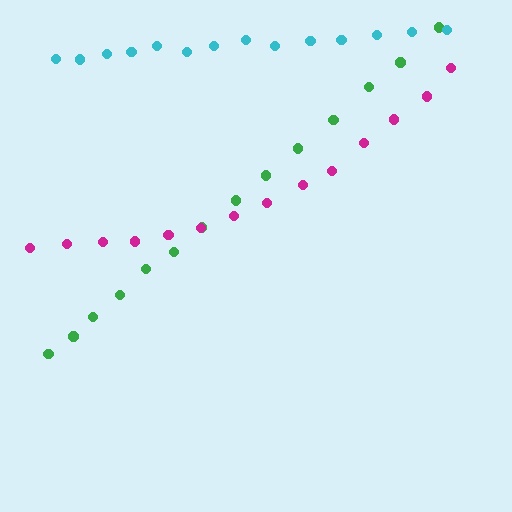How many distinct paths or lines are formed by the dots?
There are 3 distinct paths.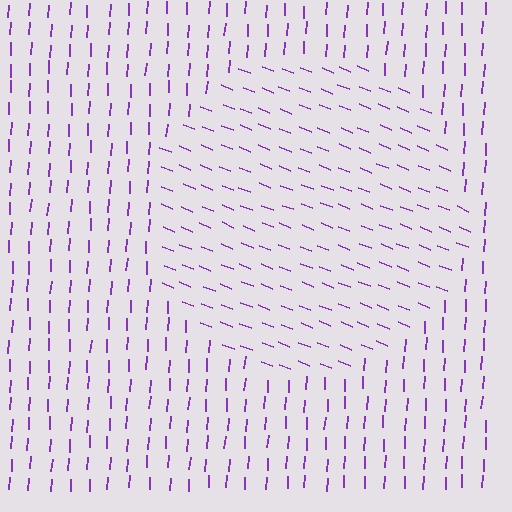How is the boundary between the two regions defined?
The boundary is defined purely by a change in line orientation (approximately 71 degrees difference). All lines are the same color and thickness.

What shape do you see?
I see a circle.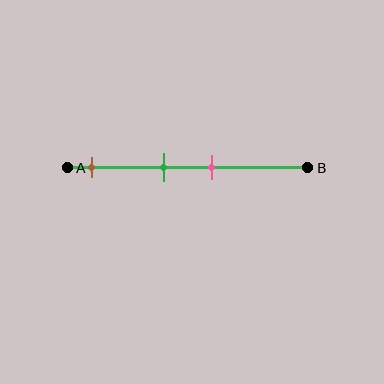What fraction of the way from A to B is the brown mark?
The brown mark is approximately 10% (0.1) of the way from A to B.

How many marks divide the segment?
There are 3 marks dividing the segment.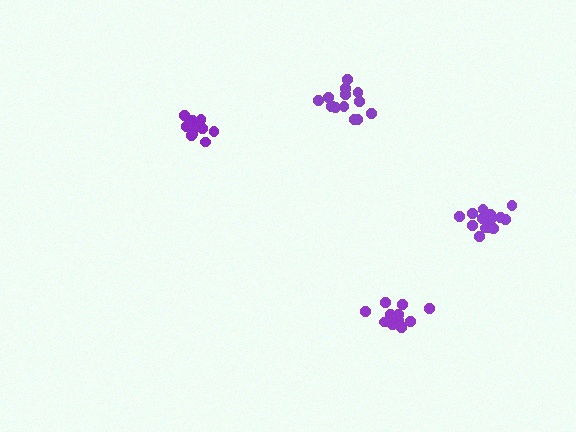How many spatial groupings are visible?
There are 4 spatial groupings.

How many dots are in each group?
Group 1: 14 dots, Group 2: 16 dots, Group 3: 11 dots, Group 4: 12 dots (53 total).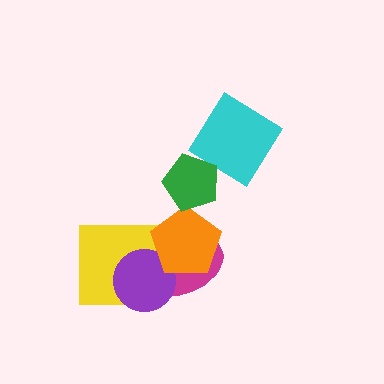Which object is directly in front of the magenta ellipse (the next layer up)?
The yellow square is directly in front of the magenta ellipse.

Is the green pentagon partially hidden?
No, no other shape covers it.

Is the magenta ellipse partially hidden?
Yes, it is partially covered by another shape.